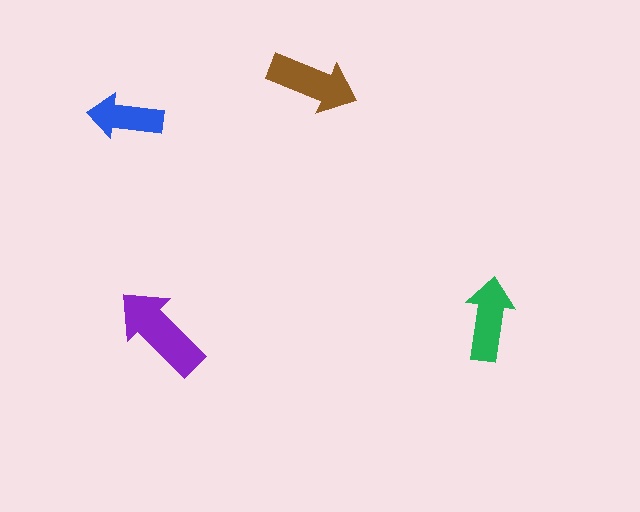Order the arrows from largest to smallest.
the purple one, the brown one, the green one, the blue one.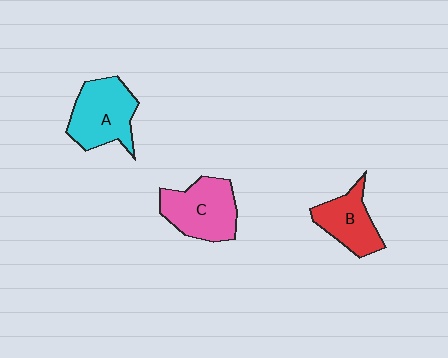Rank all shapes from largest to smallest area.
From largest to smallest: A (cyan), C (pink), B (red).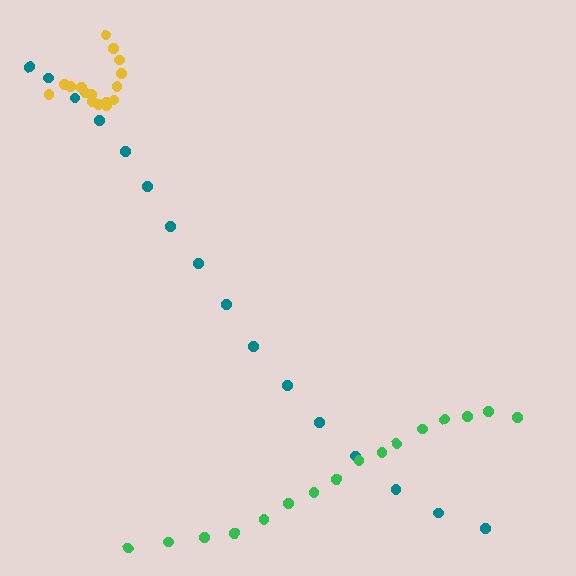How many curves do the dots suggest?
There are 3 distinct paths.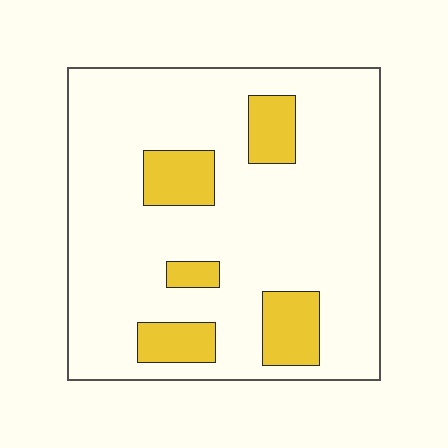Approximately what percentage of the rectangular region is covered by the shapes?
Approximately 15%.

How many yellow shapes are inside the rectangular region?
5.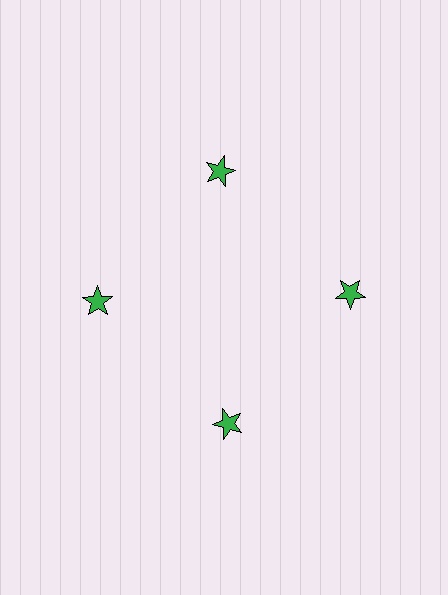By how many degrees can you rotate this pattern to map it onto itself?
The pattern maps onto itself every 90 degrees of rotation.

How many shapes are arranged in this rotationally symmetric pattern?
There are 4 shapes, arranged in 4 groups of 1.